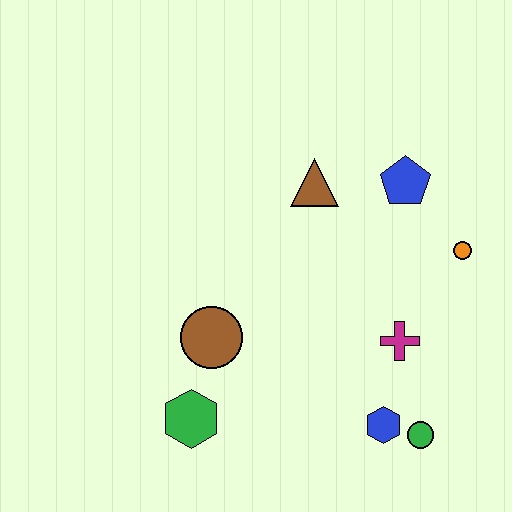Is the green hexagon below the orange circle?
Yes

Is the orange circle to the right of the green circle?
Yes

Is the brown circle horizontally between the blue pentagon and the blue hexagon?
No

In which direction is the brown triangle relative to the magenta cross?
The brown triangle is above the magenta cross.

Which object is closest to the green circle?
The blue hexagon is closest to the green circle.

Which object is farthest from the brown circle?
The orange circle is farthest from the brown circle.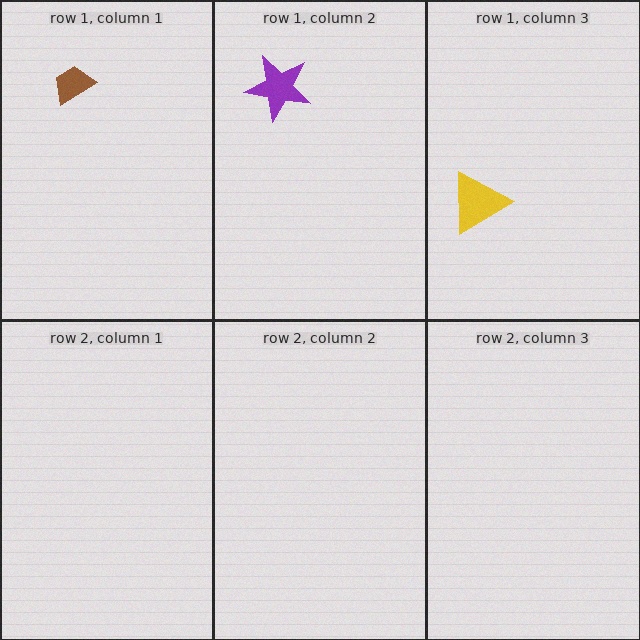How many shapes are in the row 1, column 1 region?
1.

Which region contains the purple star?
The row 1, column 2 region.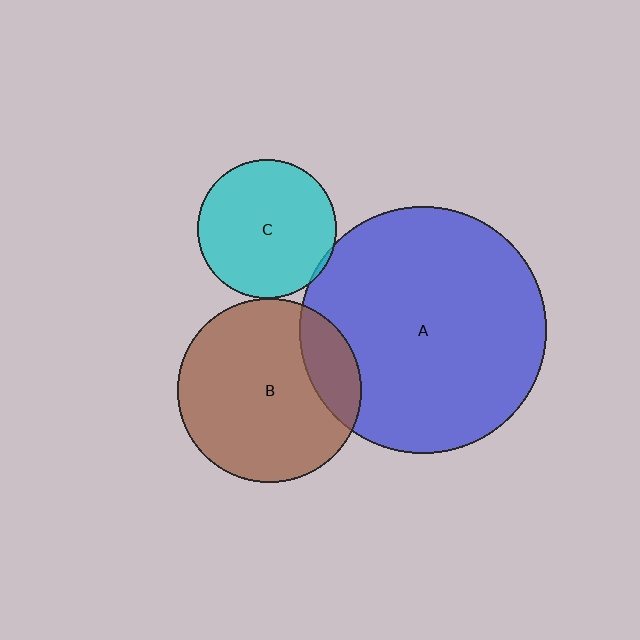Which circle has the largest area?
Circle A (blue).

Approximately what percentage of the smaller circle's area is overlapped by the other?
Approximately 5%.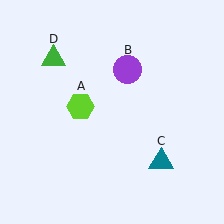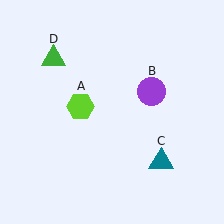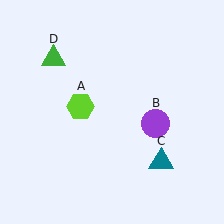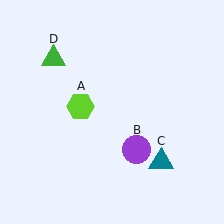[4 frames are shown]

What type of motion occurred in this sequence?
The purple circle (object B) rotated clockwise around the center of the scene.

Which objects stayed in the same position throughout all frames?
Lime hexagon (object A) and teal triangle (object C) and green triangle (object D) remained stationary.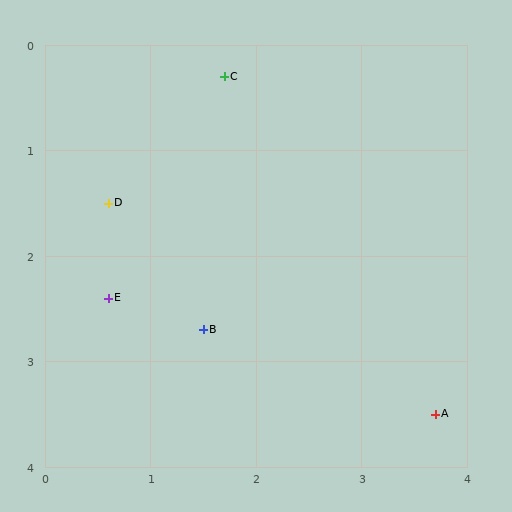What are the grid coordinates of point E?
Point E is at approximately (0.6, 2.4).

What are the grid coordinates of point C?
Point C is at approximately (1.7, 0.3).